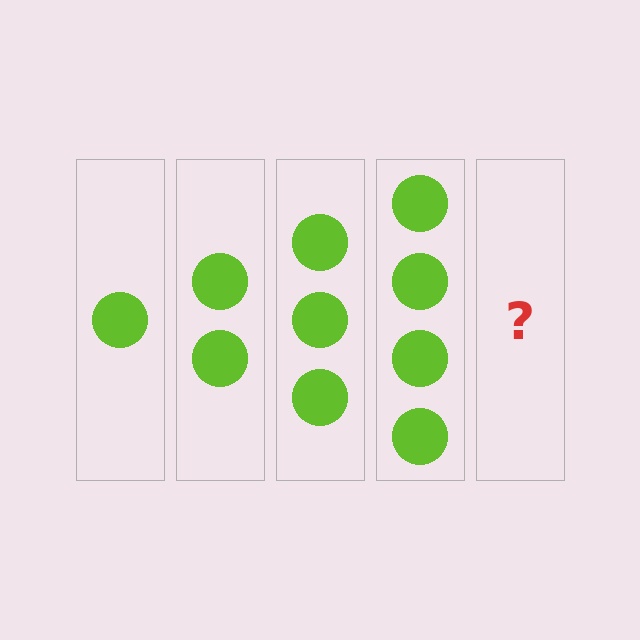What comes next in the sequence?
The next element should be 5 circles.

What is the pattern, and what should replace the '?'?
The pattern is that each step adds one more circle. The '?' should be 5 circles.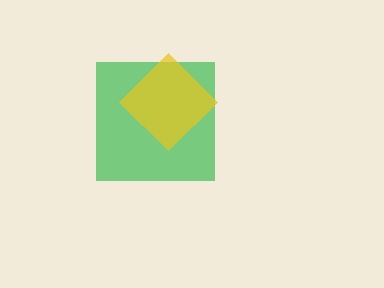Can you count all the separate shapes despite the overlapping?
Yes, there are 2 separate shapes.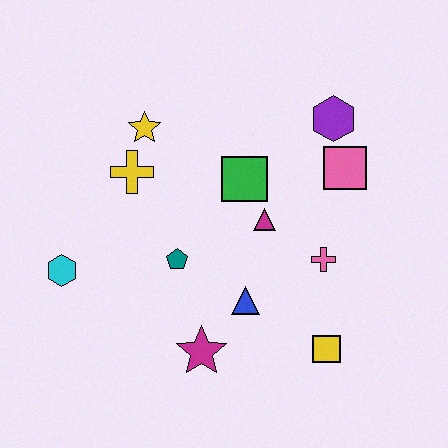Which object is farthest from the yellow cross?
The yellow square is farthest from the yellow cross.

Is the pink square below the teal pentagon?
No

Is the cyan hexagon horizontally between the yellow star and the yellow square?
No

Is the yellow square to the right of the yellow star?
Yes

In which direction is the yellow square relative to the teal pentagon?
The yellow square is to the right of the teal pentagon.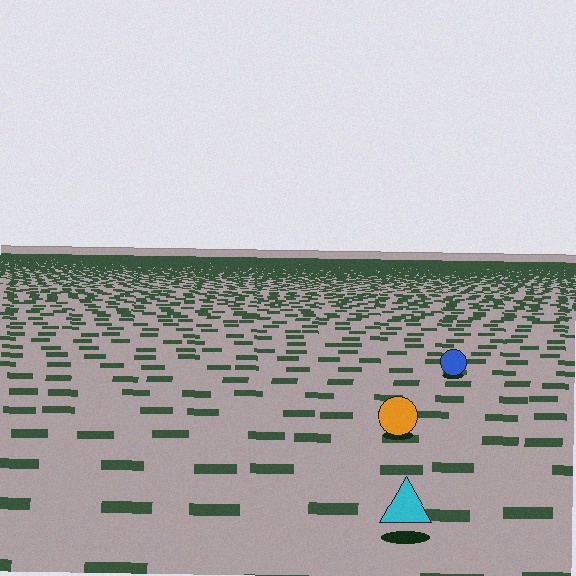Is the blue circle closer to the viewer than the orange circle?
No. The orange circle is closer — you can tell from the texture gradient: the ground texture is coarser near it.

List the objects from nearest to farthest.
From nearest to farthest: the cyan triangle, the orange circle, the blue circle.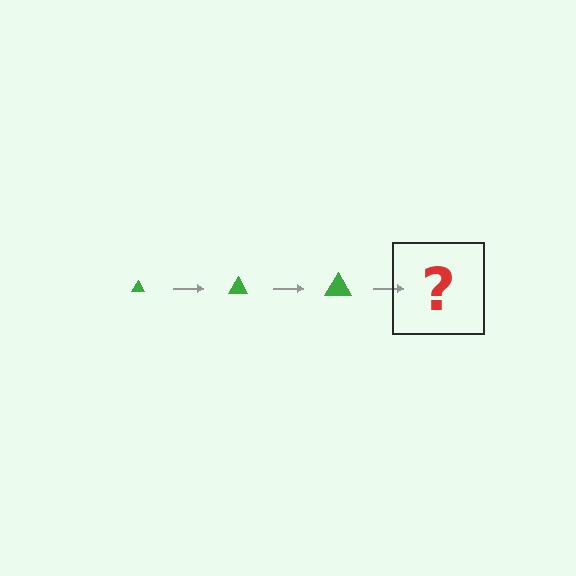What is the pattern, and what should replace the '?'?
The pattern is that the triangle gets progressively larger each step. The '?' should be a green triangle, larger than the previous one.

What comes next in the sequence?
The next element should be a green triangle, larger than the previous one.